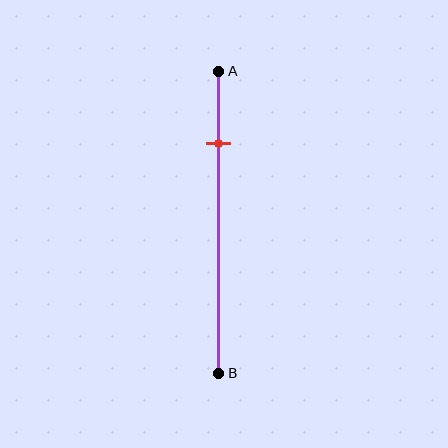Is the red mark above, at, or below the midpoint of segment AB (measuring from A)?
The red mark is above the midpoint of segment AB.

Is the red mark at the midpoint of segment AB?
No, the mark is at about 25% from A, not at the 50% midpoint.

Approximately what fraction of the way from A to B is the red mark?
The red mark is approximately 25% of the way from A to B.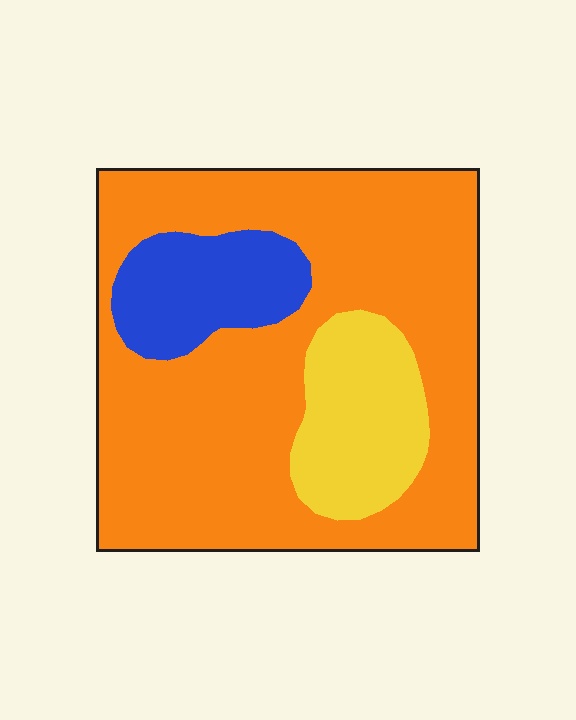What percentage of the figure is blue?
Blue takes up about one eighth (1/8) of the figure.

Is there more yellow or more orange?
Orange.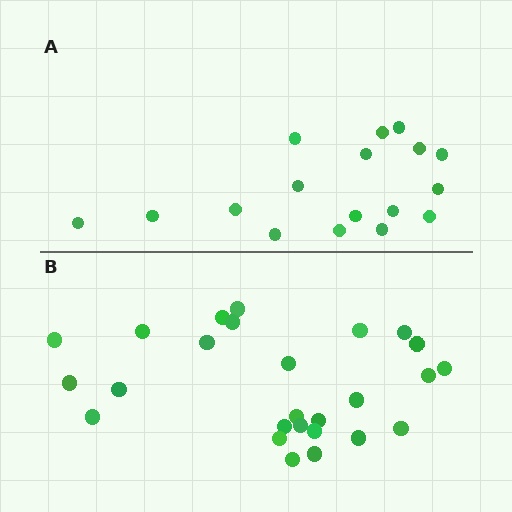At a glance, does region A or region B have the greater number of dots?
Region B (the bottom region) has more dots.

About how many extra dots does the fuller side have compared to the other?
Region B has roughly 8 or so more dots than region A.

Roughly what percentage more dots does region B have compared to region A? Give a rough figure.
About 55% more.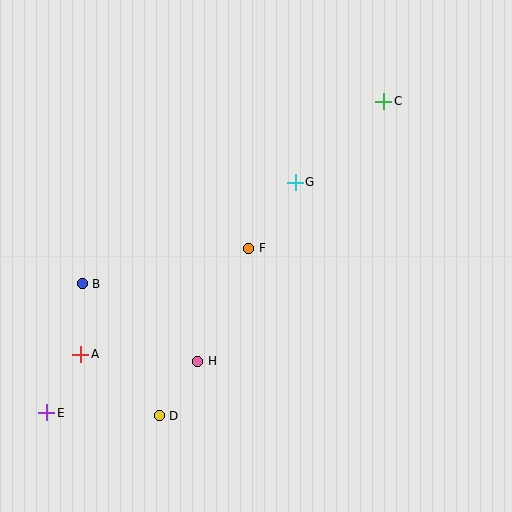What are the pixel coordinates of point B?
Point B is at (82, 284).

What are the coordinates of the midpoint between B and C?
The midpoint between B and C is at (233, 193).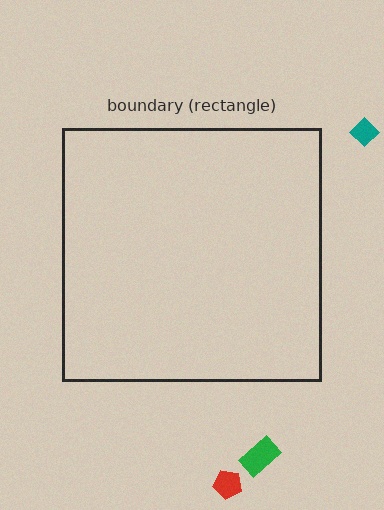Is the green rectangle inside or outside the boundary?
Outside.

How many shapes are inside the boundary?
0 inside, 3 outside.